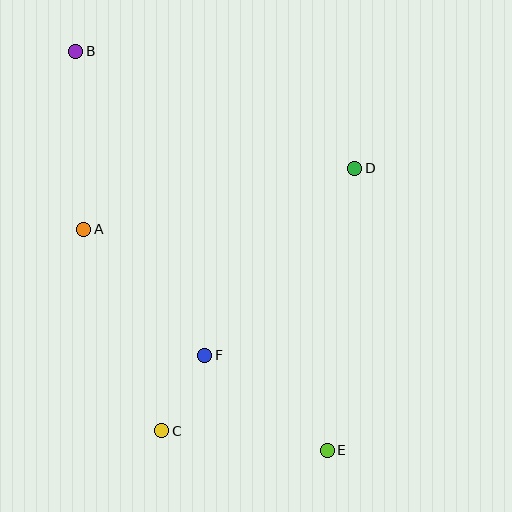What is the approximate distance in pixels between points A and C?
The distance between A and C is approximately 216 pixels.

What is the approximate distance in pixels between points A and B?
The distance between A and B is approximately 178 pixels.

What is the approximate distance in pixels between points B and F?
The distance between B and F is approximately 330 pixels.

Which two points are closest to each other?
Points C and F are closest to each other.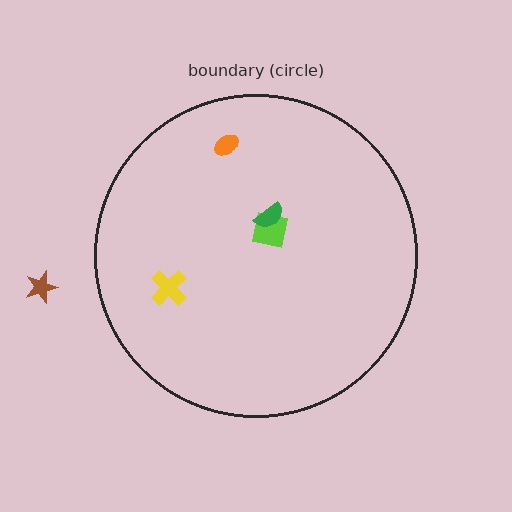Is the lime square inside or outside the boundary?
Inside.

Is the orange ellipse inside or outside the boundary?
Inside.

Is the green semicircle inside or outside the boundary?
Inside.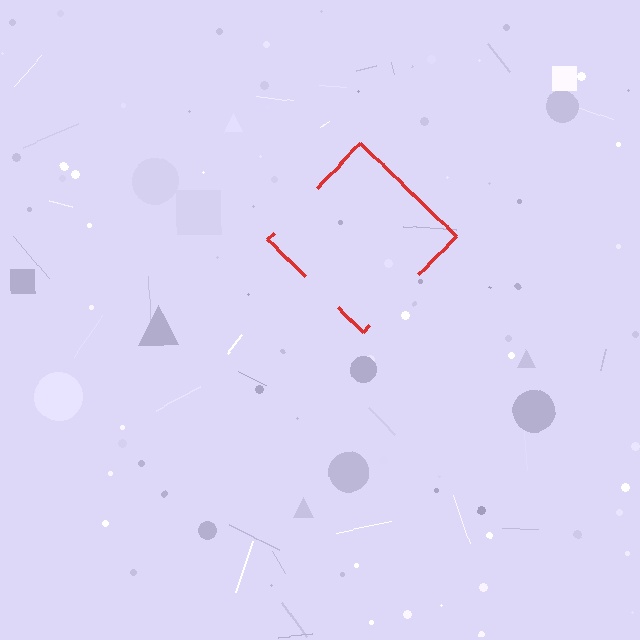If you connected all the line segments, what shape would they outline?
They would outline a diamond.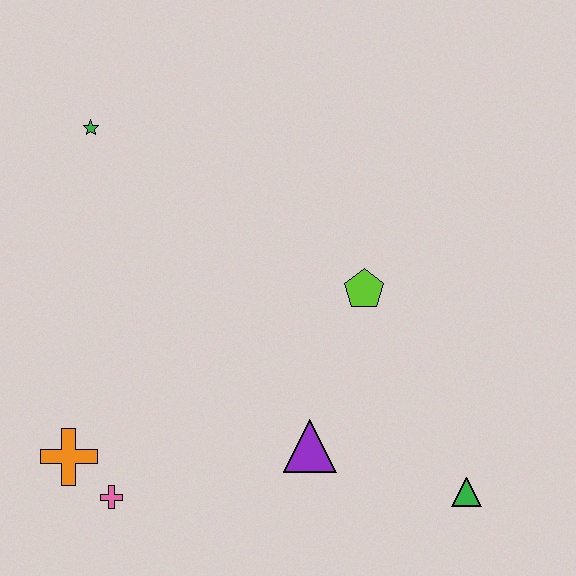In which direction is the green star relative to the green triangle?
The green star is to the left of the green triangle.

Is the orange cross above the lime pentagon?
No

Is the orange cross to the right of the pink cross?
No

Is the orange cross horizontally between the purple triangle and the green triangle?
No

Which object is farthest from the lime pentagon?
The orange cross is farthest from the lime pentagon.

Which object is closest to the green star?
The lime pentagon is closest to the green star.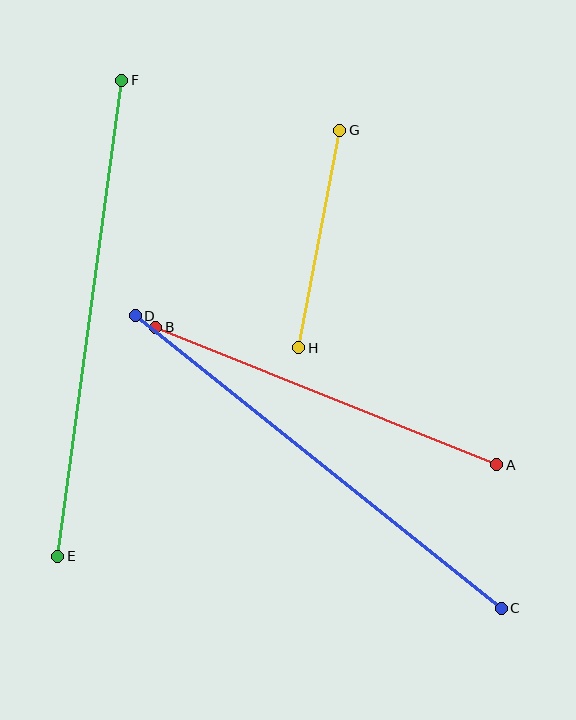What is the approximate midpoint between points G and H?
The midpoint is at approximately (319, 239) pixels.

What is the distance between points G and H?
The distance is approximately 222 pixels.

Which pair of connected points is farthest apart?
Points E and F are farthest apart.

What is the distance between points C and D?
The distance is approximately 468 pixels.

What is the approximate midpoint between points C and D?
The midpoint is at approximately (318, 462) pixels.